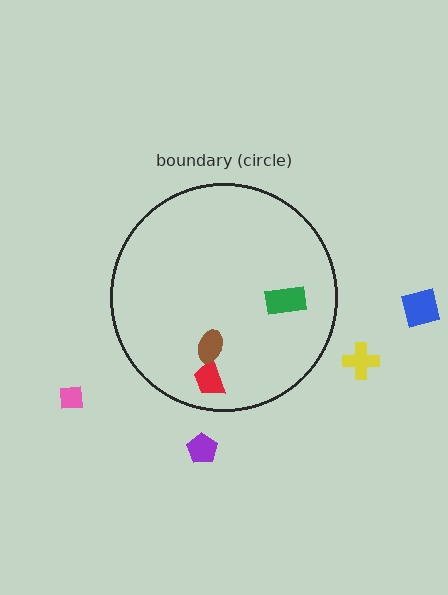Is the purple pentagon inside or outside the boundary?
Outside.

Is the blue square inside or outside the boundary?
Outside.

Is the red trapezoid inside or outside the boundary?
Inside.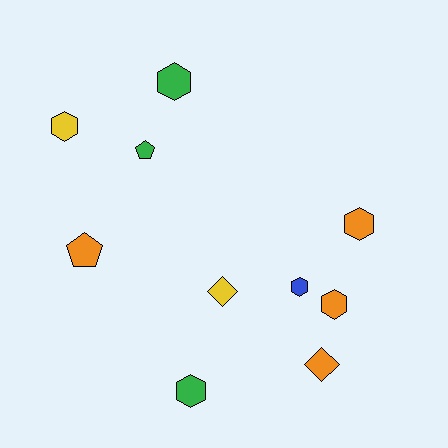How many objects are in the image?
There are 10 objects.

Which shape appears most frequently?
Hexagon, with 6 objects.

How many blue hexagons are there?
There is 1 blue hexagon.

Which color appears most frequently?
Orange, with 4 objects.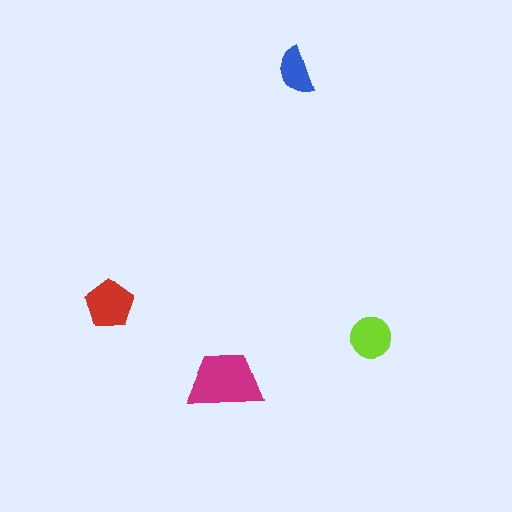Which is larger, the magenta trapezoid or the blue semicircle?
The magenta trapezoid.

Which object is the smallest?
The blue semicircle.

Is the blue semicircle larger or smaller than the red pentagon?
Smaller.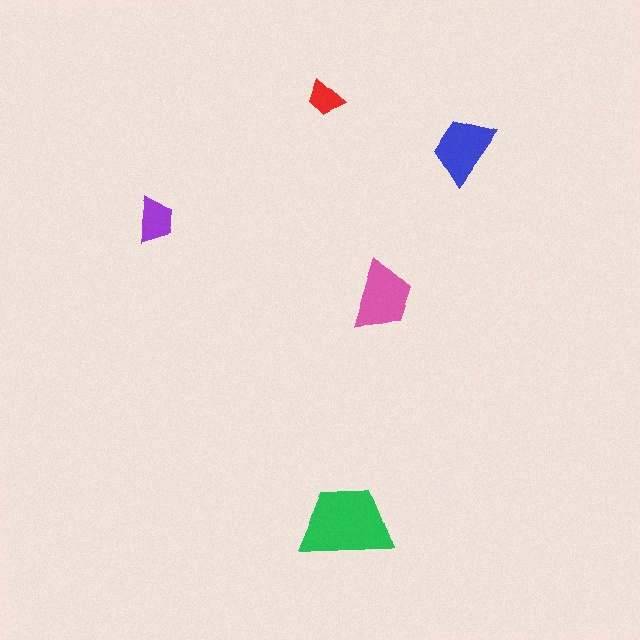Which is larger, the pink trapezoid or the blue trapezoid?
The pink one.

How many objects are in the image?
There are 5 objects in the image.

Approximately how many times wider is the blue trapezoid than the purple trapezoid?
About 1.5 times wider.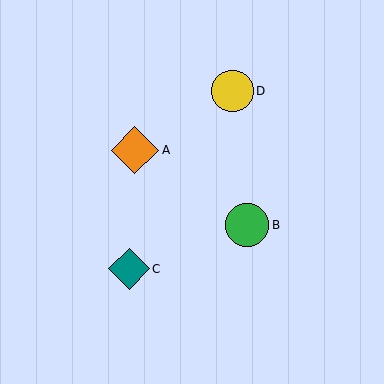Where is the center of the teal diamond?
The center of the teal diamond is at (129, 269).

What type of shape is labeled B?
Shape B is a green circle.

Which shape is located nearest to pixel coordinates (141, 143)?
The orange diamond (labeled A) at (135, 150) is nearest to that location.